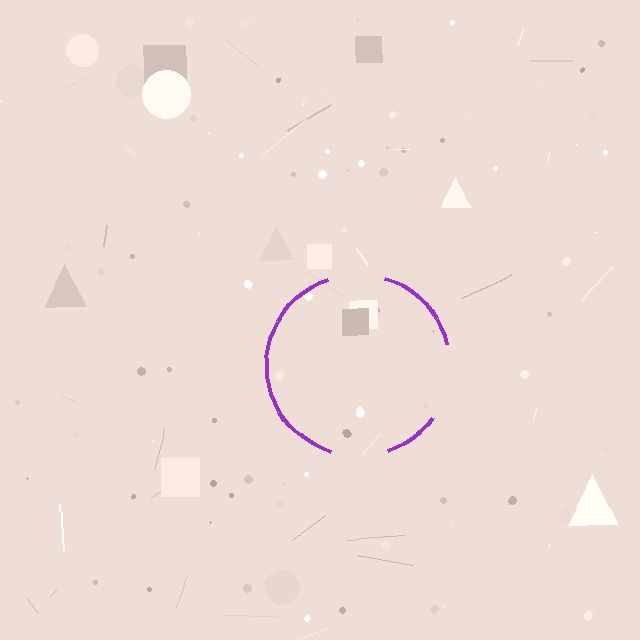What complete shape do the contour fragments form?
The contour fragments form a circle.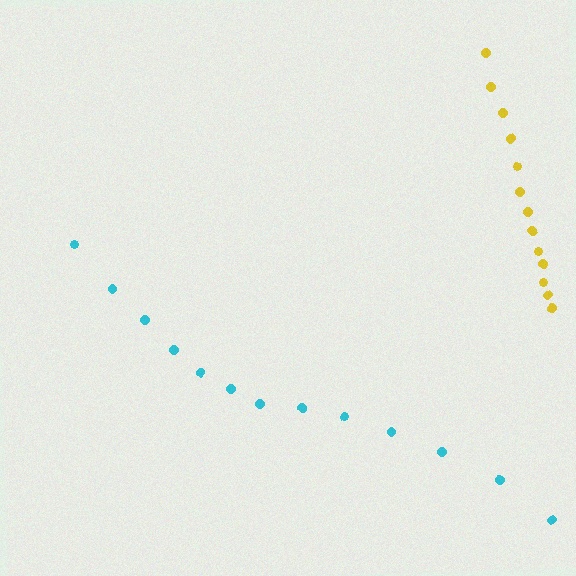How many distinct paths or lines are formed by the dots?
There are 2 distinct paths.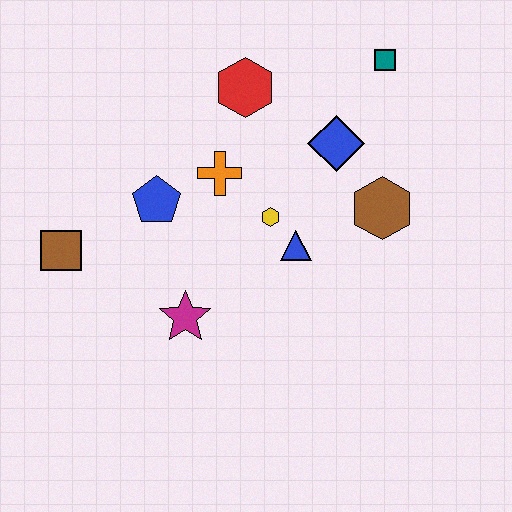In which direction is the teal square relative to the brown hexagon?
The teal square is above the brown hexagon.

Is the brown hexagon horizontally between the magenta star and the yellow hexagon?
No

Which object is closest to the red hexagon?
The orange cross is closest to the red hexagon.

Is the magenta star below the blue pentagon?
Yes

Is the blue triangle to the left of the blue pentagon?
No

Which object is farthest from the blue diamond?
The brown square is farthest from the blue diamond.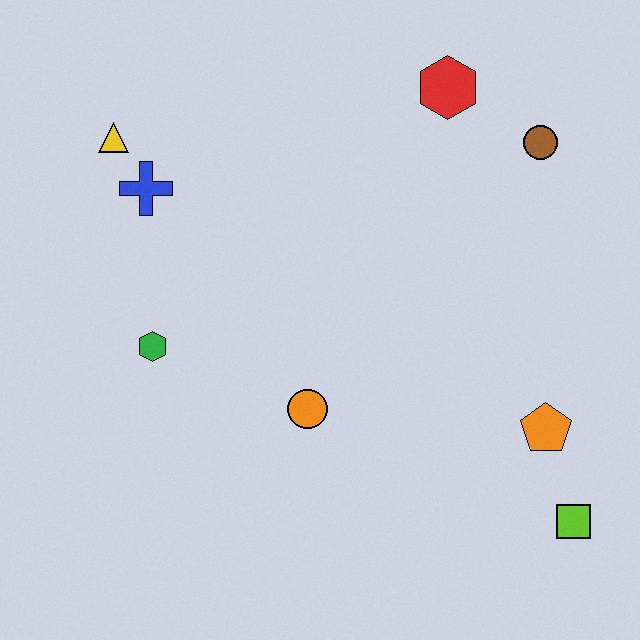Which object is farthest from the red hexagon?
The lime square is farthest from the red hexagon.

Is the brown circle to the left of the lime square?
Yes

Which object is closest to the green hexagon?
The blue cross is closest to the green hexagon.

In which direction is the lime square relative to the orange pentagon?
The lime square is below the orange pentagon.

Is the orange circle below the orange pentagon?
No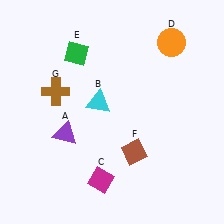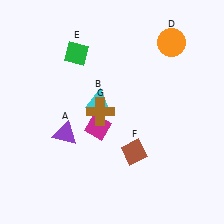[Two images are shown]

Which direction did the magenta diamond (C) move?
The magenta diamond (C) moved up.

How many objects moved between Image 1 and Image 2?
2 objects moved between the two images.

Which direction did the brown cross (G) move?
The brown cross (G) moved right.